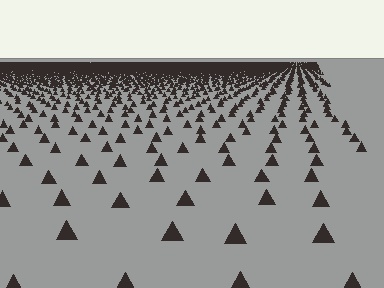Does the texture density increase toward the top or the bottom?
Density increases toward the top.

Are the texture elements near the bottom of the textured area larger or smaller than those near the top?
Larger. Near the bottom, elements are closer to the viewer and appear at a bigger on-screen size.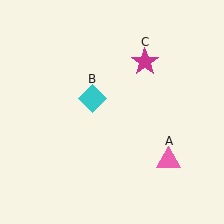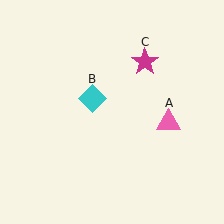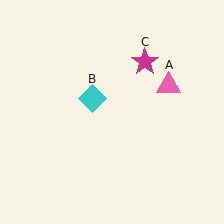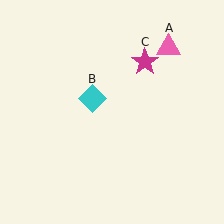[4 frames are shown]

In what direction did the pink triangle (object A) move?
The pink triangle (object A) moved up.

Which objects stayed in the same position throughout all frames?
Cyan diamond (object B) and magenta star (object C) remained stationary.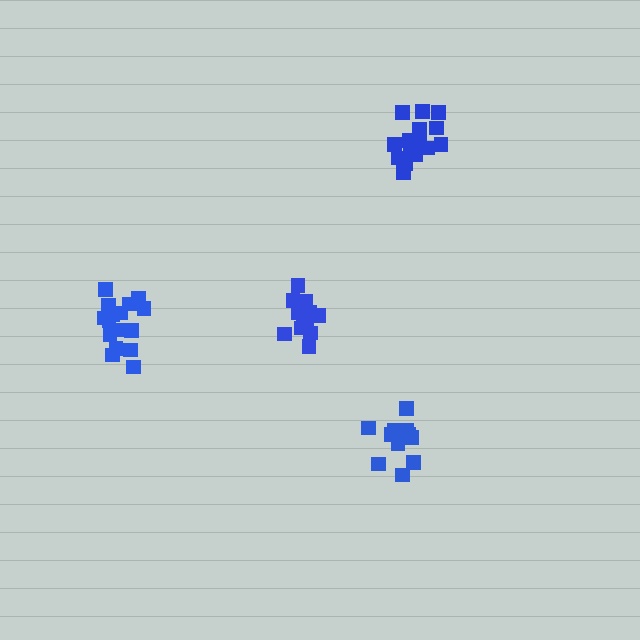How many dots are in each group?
Group 1: 16 dots, Group 2: 14 dots, Group 3: 16 dots, Group 4: 11 dots (57 total).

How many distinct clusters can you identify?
There are 4 distinct clusters.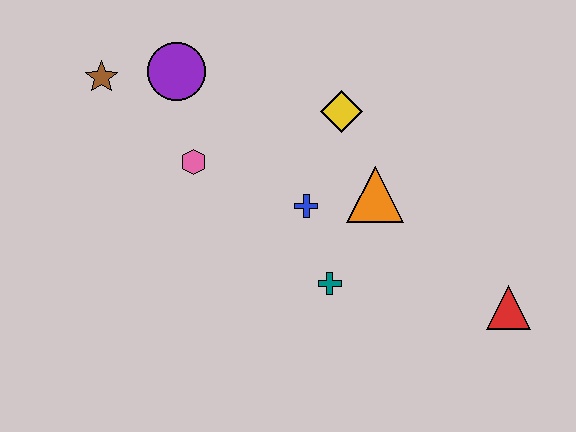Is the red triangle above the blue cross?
No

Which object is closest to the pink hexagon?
The purple circle is closest to the pink hexagon.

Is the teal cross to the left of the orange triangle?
Yes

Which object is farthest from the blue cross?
The brown star is farthest from the blue cross.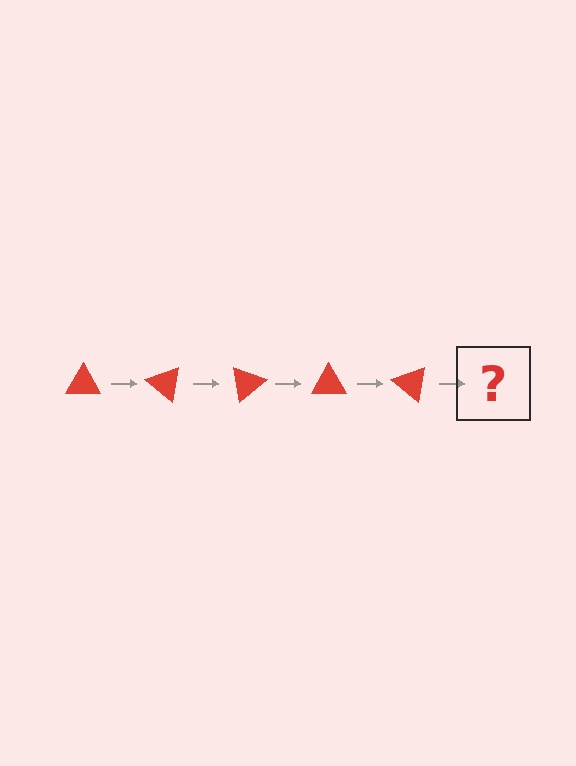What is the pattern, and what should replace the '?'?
The pattern is that the triangle rotates 40 degrees each step. The '?' should be a red triangle rotated 200 degrees.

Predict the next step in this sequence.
The next step is a red triangle rotated 200 degrees.